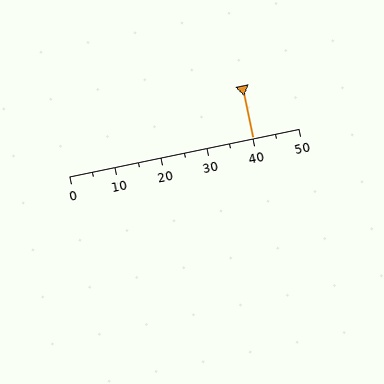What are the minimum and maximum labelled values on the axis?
The axis runs from 0 to 50.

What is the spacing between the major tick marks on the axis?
The major ticks are spaced 10 apart.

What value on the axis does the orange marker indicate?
The marker indicates approximately 40.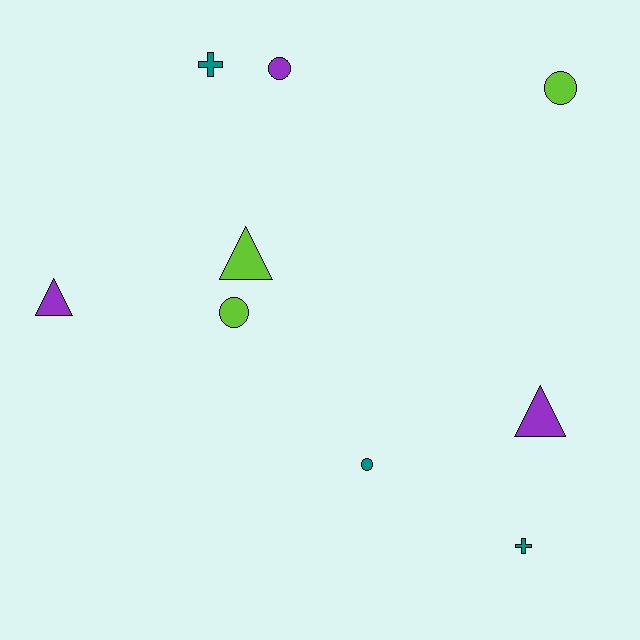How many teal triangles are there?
There are no teal triangles.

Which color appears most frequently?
Lime, with 3 objects.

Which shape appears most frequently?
Circle, with 4 objects.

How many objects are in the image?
There are 9 objects.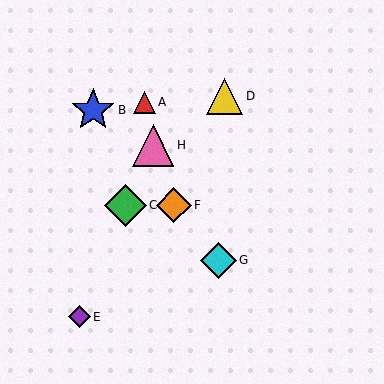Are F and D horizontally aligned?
No, F is at y≈205 and D is at y≈96.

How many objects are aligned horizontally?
2 objects (C, F) are aligned horizontally.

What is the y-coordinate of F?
Object F is at y≈205.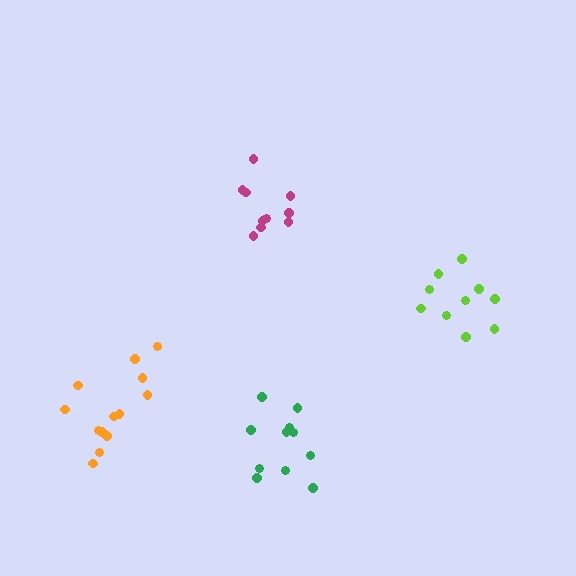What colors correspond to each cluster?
The clusters are colored: green, magenta, lime, orange.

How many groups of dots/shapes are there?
There are 4 groups.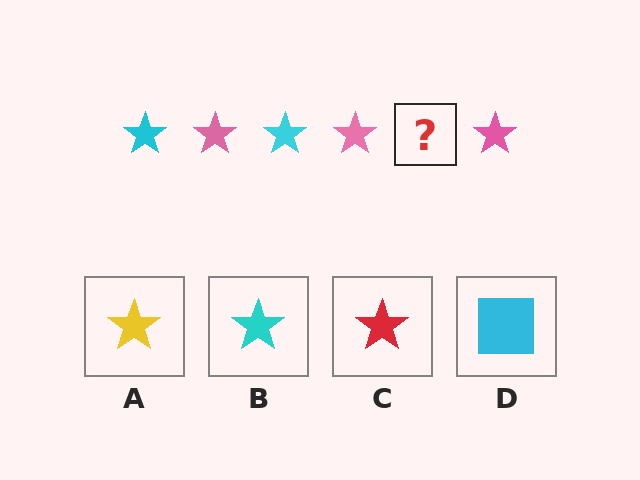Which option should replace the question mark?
Option B.